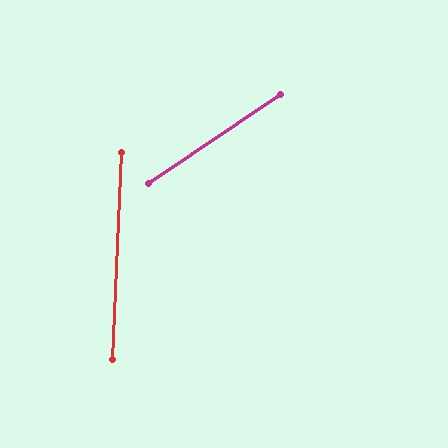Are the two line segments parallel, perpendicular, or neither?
Neither parallel nor perpendicular — they differ by about 54°.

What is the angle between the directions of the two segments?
Approximately 54 degrees.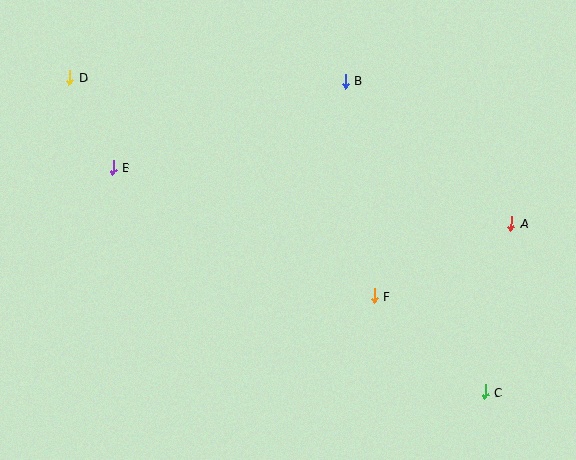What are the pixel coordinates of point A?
Point A is at (511, 224).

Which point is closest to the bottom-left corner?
Point E is closest to the bottom-left corner.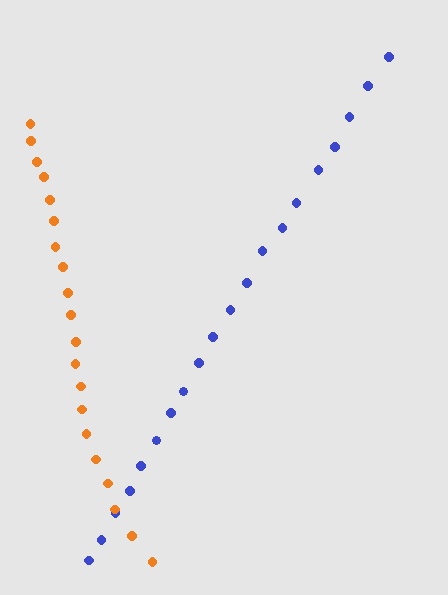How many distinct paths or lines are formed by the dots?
There are 2 distinct paths.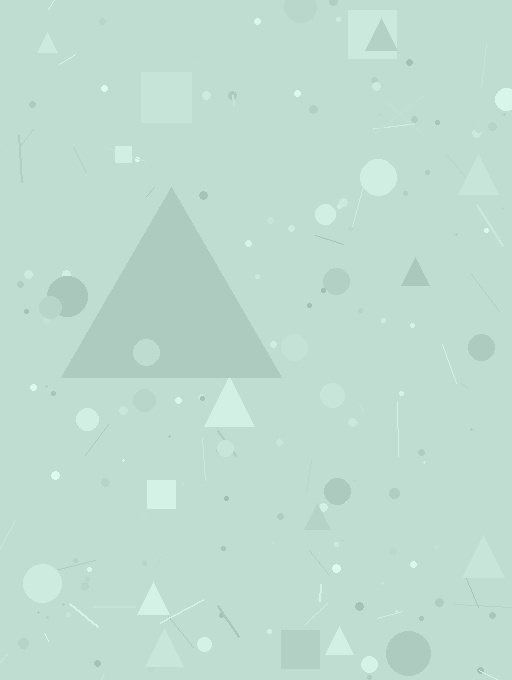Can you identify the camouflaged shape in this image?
The camouflaged shape is a triangle.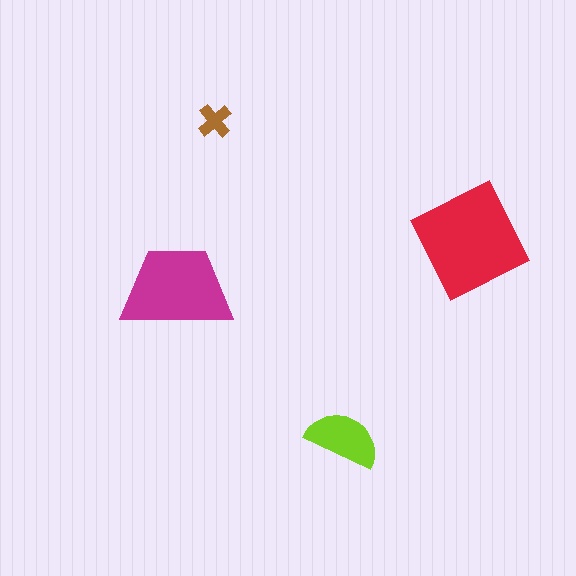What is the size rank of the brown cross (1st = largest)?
4th.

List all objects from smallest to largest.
The brown cross, the lime semicircle, the magenta trapezoid, the red diamond.